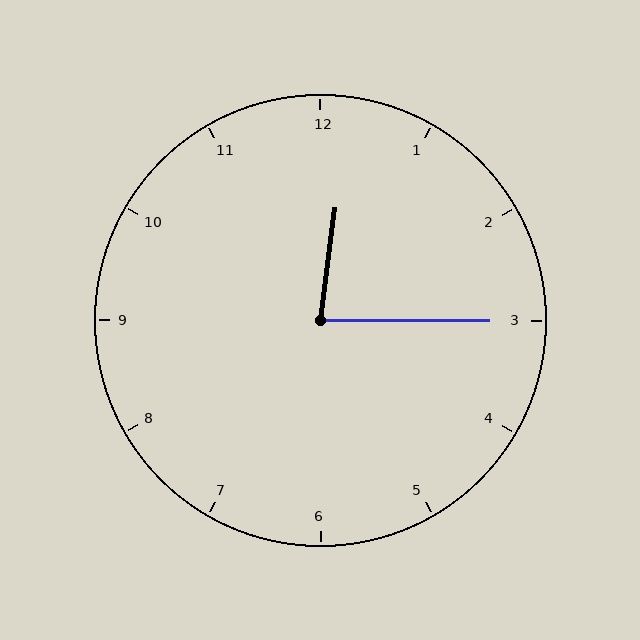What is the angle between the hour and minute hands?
Approximately 82 degrees.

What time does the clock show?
12:15.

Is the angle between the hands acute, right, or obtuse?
It is acute.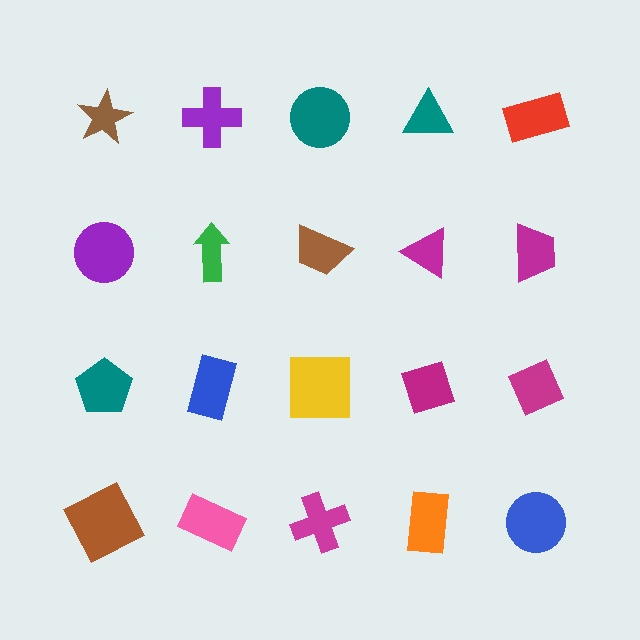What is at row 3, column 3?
A yellow square.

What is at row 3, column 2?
A blue rectangle.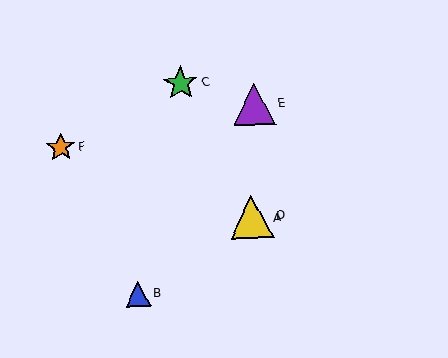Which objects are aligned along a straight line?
Objects A, D, F are aligned along a straight line.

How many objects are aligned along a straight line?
3 objects (A, D, F) are aligned along a straight line.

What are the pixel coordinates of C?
Object C is at (181, 83).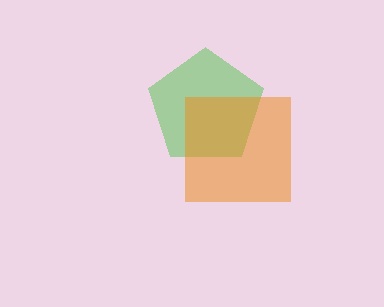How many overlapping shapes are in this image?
There are 2 overlapping shapes in the image.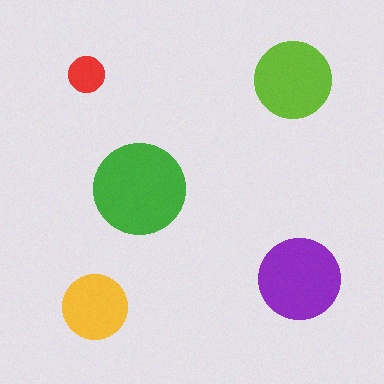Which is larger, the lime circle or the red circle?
The lime one.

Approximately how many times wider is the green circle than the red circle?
About 2.5 times wider.